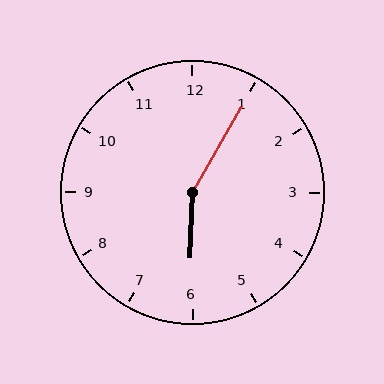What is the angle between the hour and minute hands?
Approximately 152 degrees.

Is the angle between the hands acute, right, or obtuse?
It is obtuse.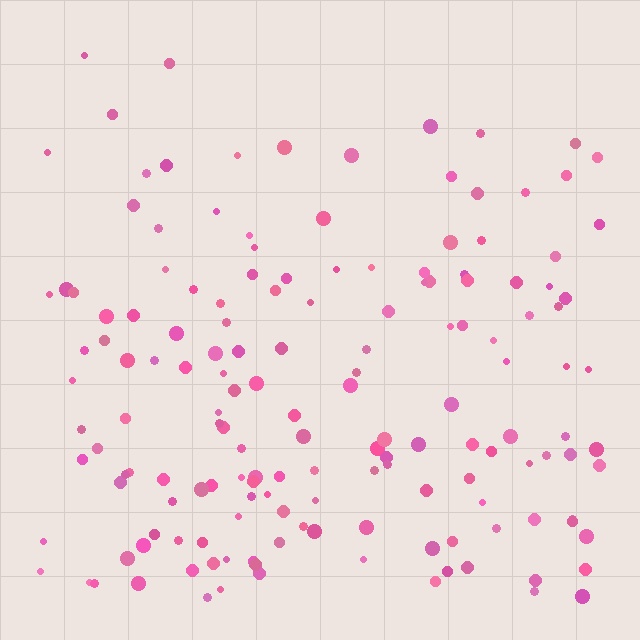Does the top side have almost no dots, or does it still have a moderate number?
Still a moderate number, just noticeably fewer than the bottom.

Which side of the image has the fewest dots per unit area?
The top.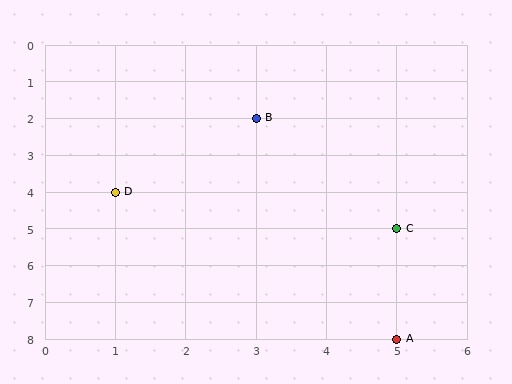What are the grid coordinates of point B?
Point B is at grid coordinates (3, 2).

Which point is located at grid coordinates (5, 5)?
Point C is at (5, 5).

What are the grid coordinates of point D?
Point D is at grid coordinates (1, 4).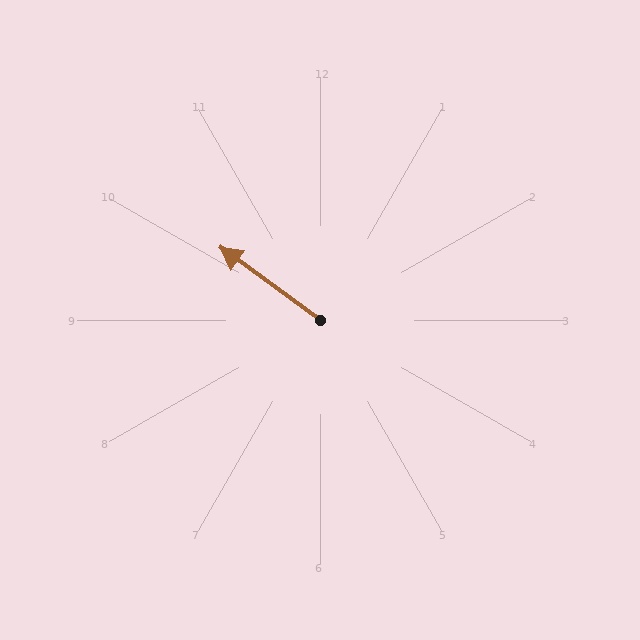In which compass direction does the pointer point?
Northwest.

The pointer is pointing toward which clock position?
Roughly 10 o'clock.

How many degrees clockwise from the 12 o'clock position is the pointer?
Approximately 306 degrees.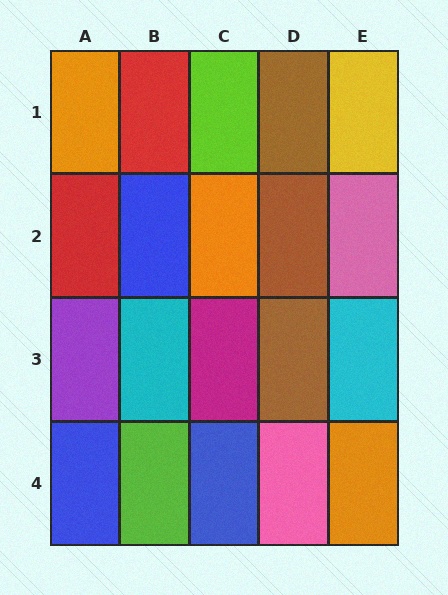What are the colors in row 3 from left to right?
Purple, cyan, magenta, brown, cyan.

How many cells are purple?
1 cell is purple.